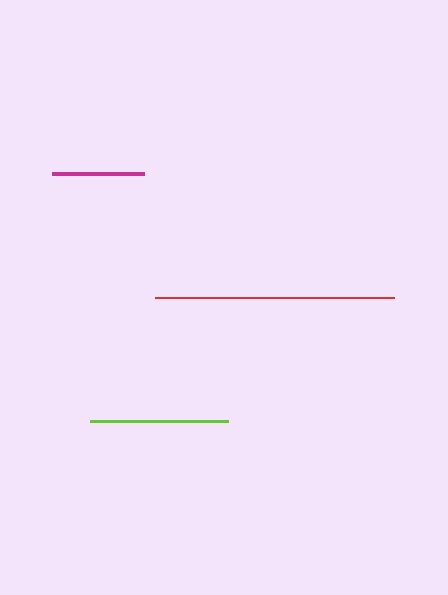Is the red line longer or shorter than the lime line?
The red line is longer than the lime line.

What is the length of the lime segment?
The lime segment is approximately 138 pixels long.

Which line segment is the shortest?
The magenta line is the shortest at approximately 92 pixels.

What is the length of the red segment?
The red segment is approximately 239 pixels long.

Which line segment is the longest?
The red line is the longest at approximately 239 pixels.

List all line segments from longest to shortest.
From longest to shortest: red, lime, magenta.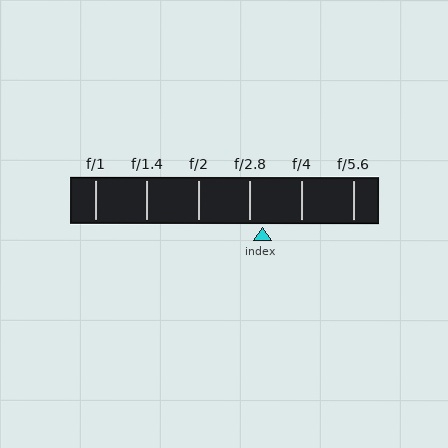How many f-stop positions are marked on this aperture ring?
There are 6 f-stop positions marked.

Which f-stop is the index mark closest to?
The index mark is closest to f/2.8.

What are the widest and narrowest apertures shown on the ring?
The widest aperture shown is f/1 and the narrowest is f/5.6.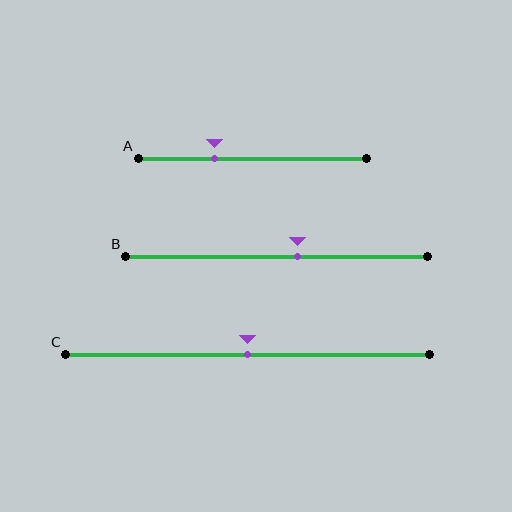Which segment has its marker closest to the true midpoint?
Segment C has its marker closest to the true midpoint.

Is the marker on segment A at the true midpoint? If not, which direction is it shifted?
No, the marker on segment A is shifted to the left by about 17% of the segment length.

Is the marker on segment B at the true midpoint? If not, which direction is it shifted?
No, the marker on segment B is shifted to the right by about 7% of the segment length.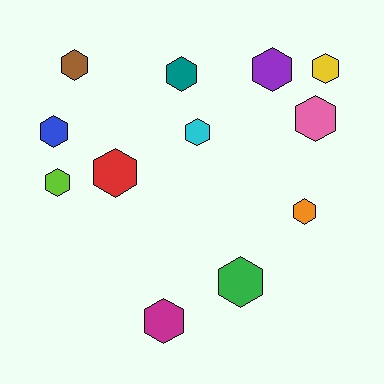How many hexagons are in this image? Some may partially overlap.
There are 12 hexagons.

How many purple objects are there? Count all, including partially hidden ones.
There is 1 purple object.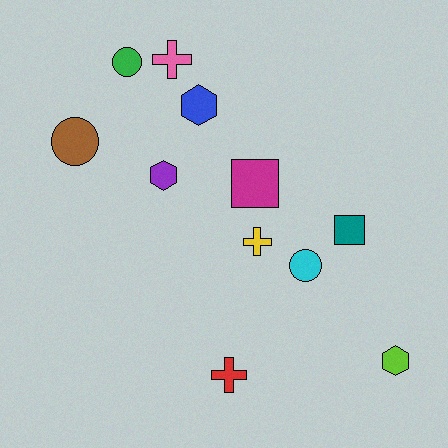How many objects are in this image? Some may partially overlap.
There are 11 objects.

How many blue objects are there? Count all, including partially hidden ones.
There is 1 blue object.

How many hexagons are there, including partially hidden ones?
There are 3 hexagons.